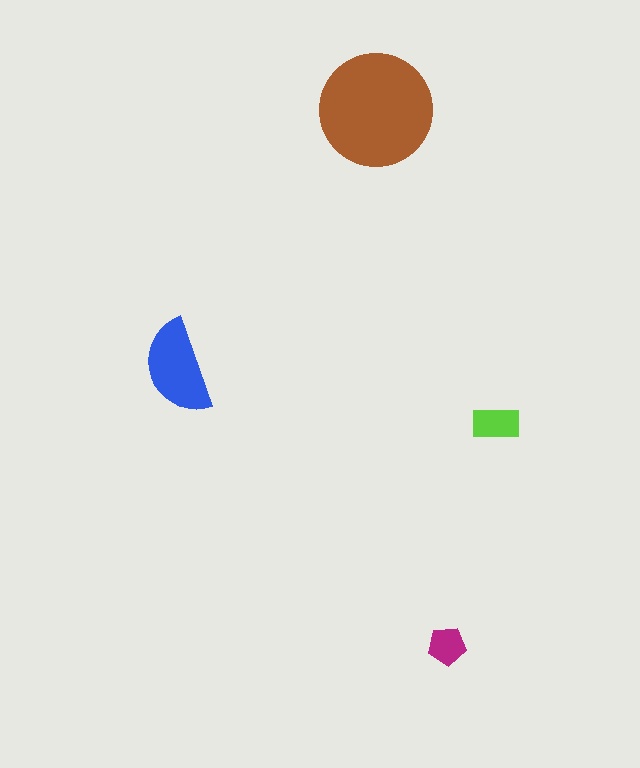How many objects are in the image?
There are 4 objects in the image.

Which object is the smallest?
The magenta pentagon.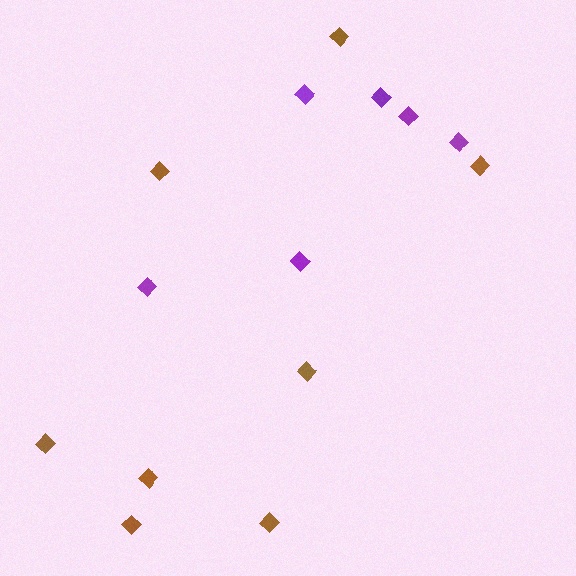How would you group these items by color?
There are 2 groups: one group of purple diamonds (6) and one group of brown diamonds (8).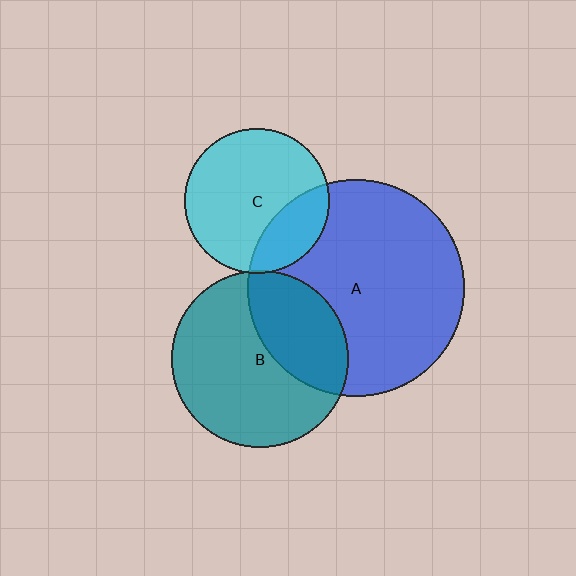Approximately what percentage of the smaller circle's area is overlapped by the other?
Approximately 25%.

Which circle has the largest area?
Circle A (blue).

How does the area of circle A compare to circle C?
Approximately 2.2 times.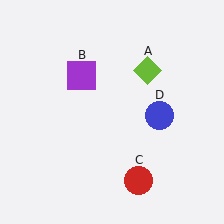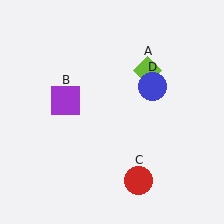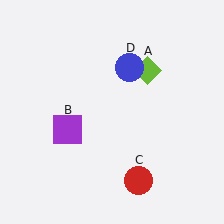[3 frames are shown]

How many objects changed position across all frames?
2 objects changed position: purple square (object B), blue circle (object D).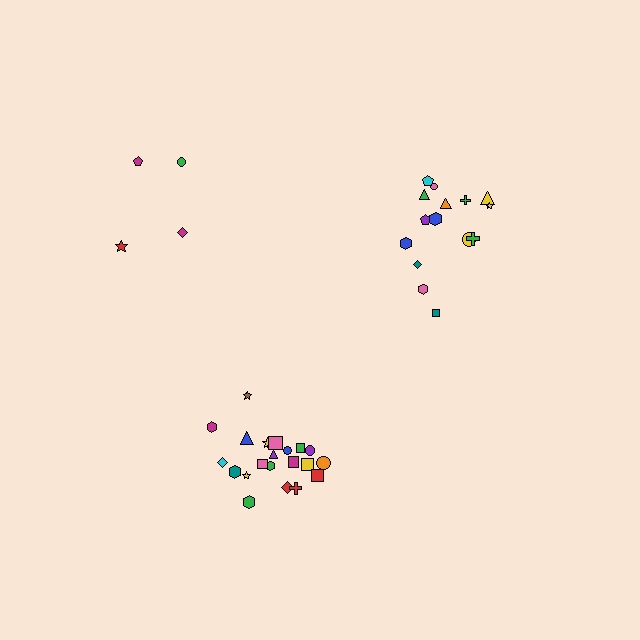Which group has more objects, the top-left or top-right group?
The top-right group.